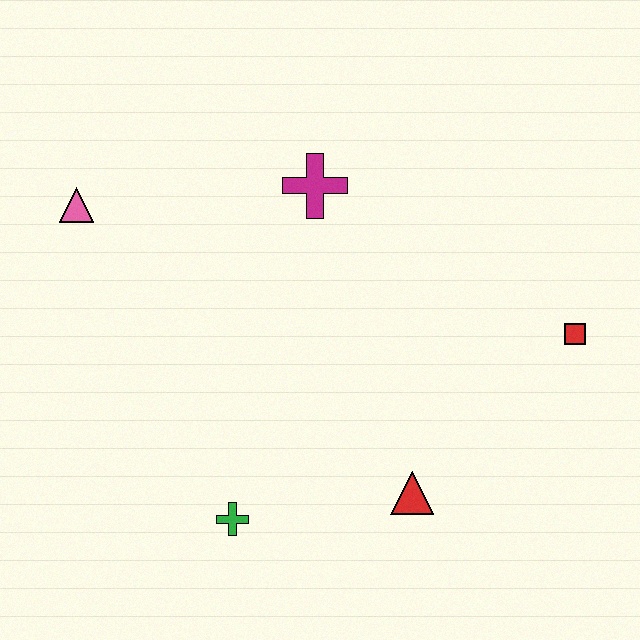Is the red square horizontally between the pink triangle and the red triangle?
No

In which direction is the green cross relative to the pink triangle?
The green cross is below the pink triangle.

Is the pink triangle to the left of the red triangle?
Yes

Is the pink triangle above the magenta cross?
No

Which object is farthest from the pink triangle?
The red square is farthest from the pink triangle.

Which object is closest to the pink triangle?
The magenta cross is closest to the pink triangle.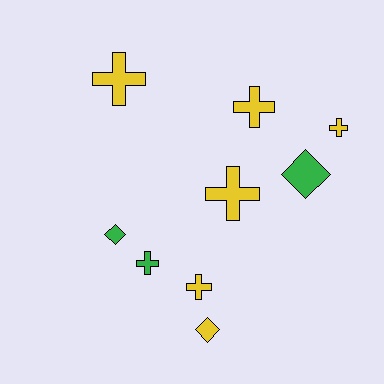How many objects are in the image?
There are 9 objects.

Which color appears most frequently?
Yellow, with 6 objects.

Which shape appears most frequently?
Cross, with 6 objects.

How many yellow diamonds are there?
There is 1 yellow diamond.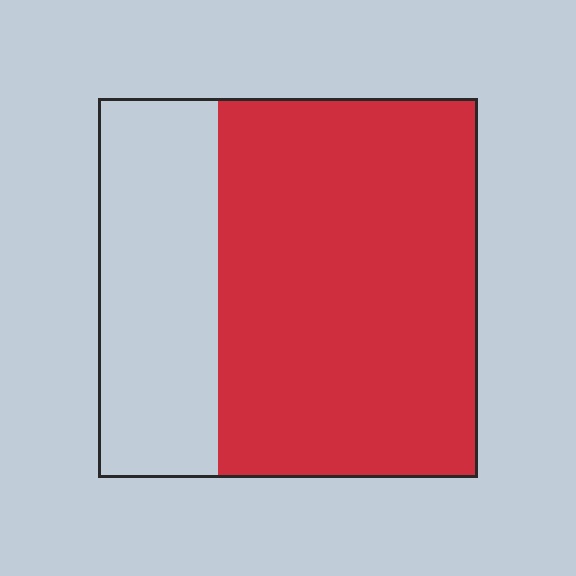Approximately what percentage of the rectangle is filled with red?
Approximately 70%.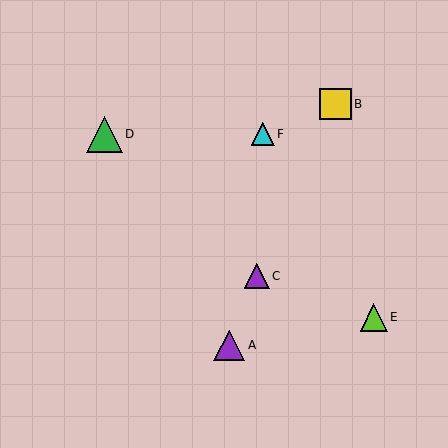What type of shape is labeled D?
Shape D is a green triangle.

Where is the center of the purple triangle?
The center of the purple triangle is at (257, 276).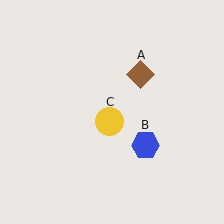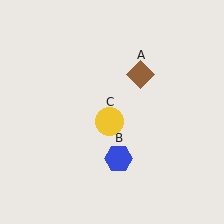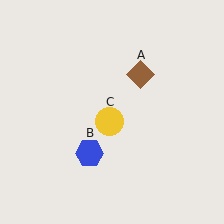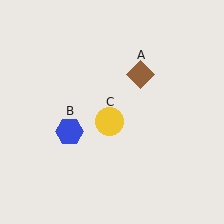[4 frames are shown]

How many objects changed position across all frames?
1 object changed position: blue hexagon (object B).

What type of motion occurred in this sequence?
The blue hexagon (object B) rotated clockwise around the center of the scene.